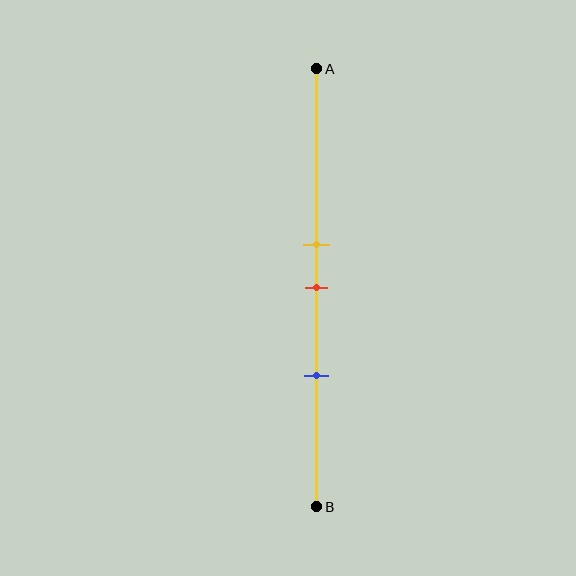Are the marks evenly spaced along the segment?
Yes, the marks are approximately evenly spaced.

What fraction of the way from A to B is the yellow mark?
The yellow mark is approximately 40% (0.4) of the way from A to B.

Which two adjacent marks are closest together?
The yellow and red marks are the closest adjacent pair.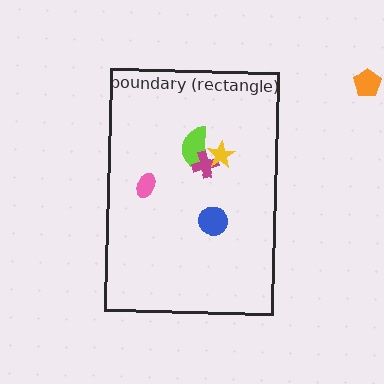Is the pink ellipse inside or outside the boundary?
Inside.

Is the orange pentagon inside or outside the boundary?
Outside.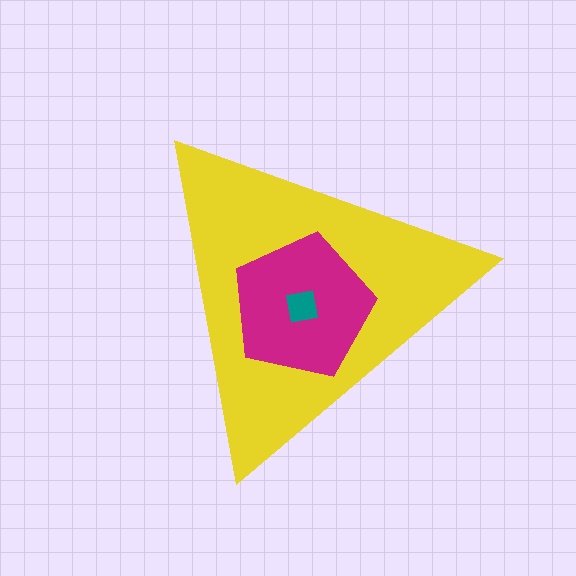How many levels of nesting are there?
3.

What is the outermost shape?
The yellow triangle.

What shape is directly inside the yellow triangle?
The magenta pentagon.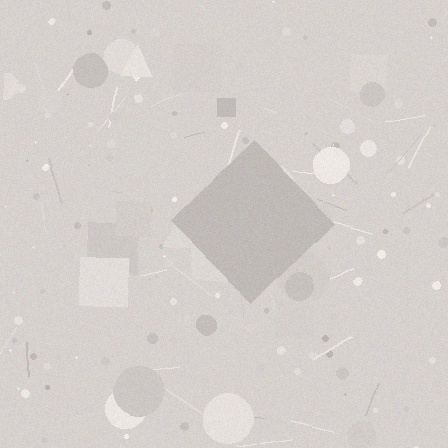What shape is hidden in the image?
A diamond is hidden in the image.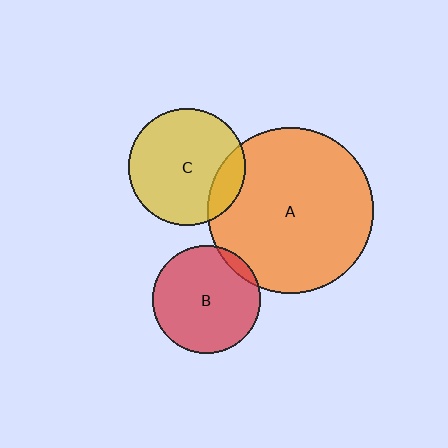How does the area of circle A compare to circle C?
Approximately 2.0 times.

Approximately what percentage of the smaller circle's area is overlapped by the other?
Approximately 5%.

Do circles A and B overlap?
Yes.